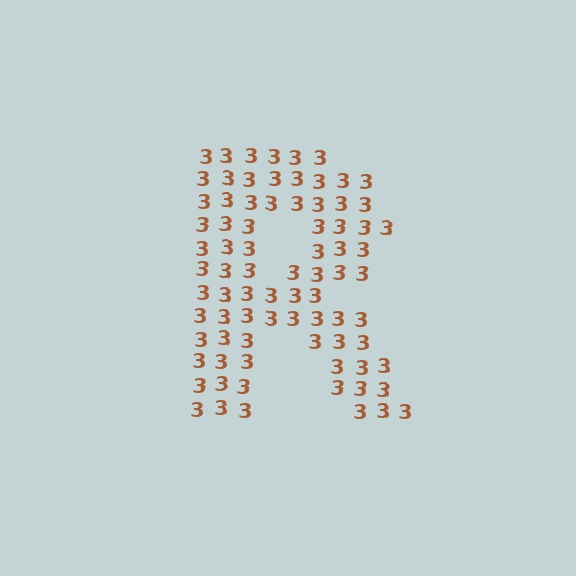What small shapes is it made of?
It is made of small digit 3's.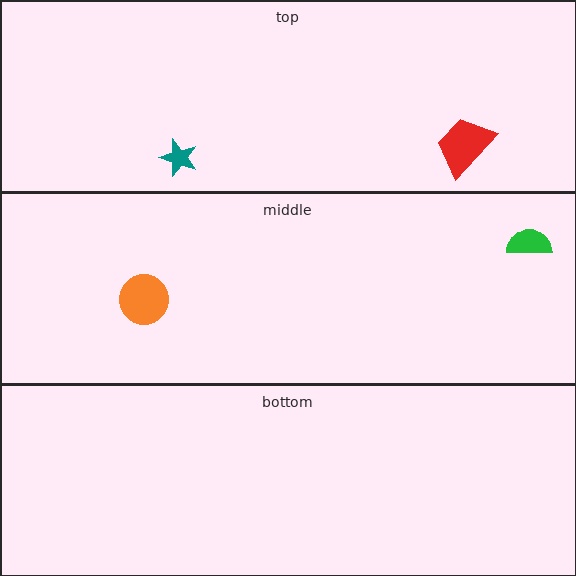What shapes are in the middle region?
The green semicircle, the orange circle.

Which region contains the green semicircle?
The middle region.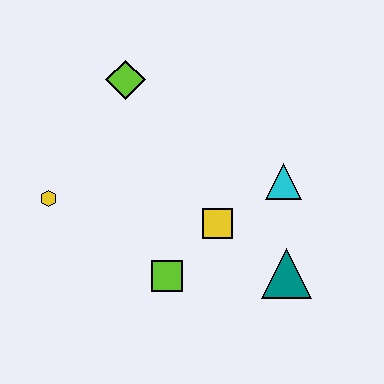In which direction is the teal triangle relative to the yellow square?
The teal triangle is to the right of the yellow square.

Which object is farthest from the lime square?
The lime diamond is farthest from the lime square.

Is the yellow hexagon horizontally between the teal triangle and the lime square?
No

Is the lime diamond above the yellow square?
Yes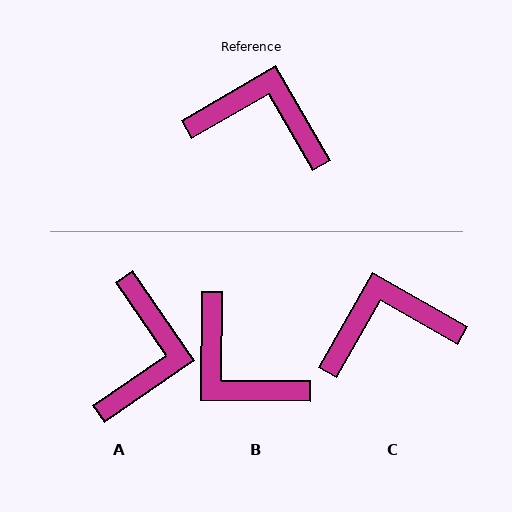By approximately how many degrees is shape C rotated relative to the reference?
Approximately 30 degrees counter-clockwise.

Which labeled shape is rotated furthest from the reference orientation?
B, about 149 degrees away.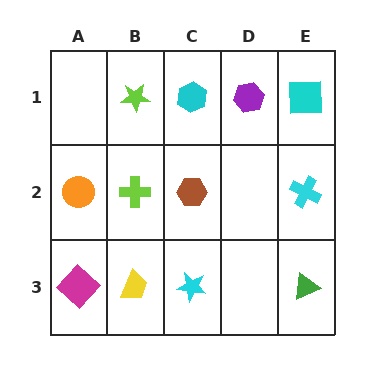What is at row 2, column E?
A cyan cross.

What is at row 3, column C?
A cyan star.